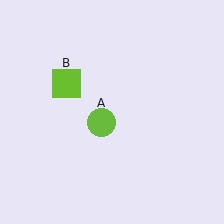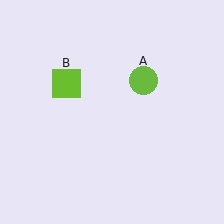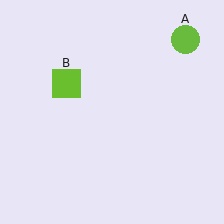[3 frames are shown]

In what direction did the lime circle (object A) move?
The lime circle (object A) moved up and to the right.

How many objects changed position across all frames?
1 object changed position: lime circle (object A).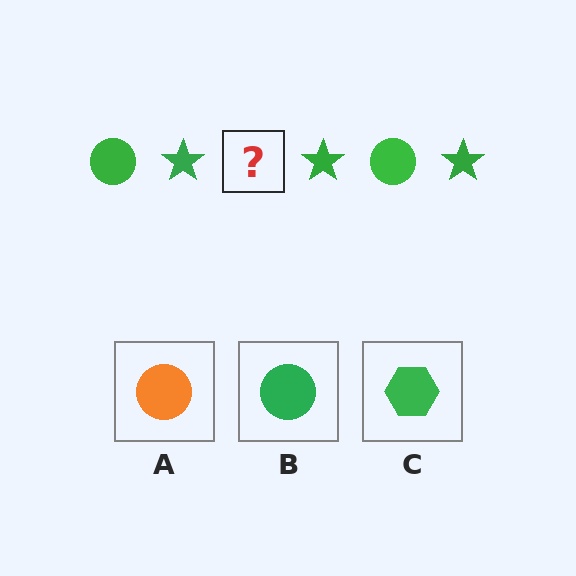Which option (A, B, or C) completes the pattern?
B.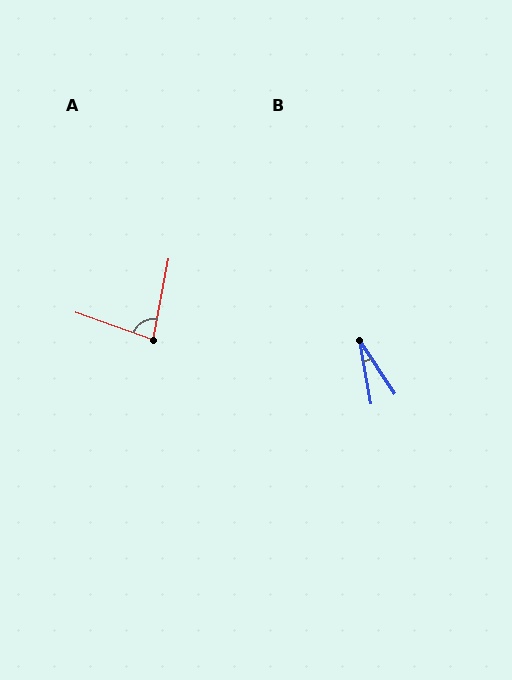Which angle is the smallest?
B, at approximately 24 degrees.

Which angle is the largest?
A, at approximately 81 degrees.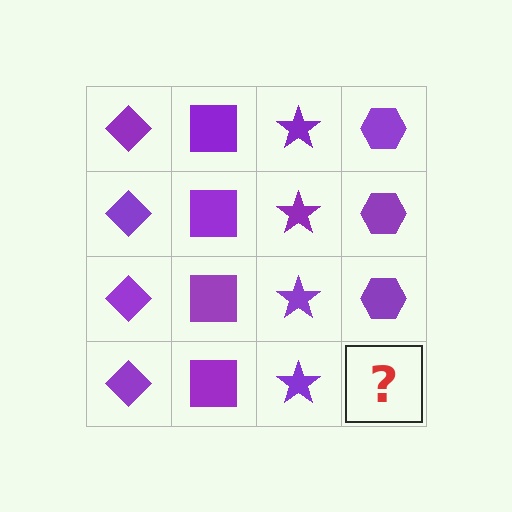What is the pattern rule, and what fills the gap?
The rule is that each column has a consistent shape. The gap should be filled with a purple hexagon.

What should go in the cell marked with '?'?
The missing cell should contain a purple hexagon.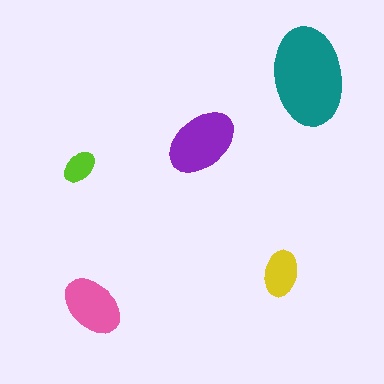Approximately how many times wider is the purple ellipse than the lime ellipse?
About 2 times wider.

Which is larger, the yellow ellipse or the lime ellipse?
The yellow one.